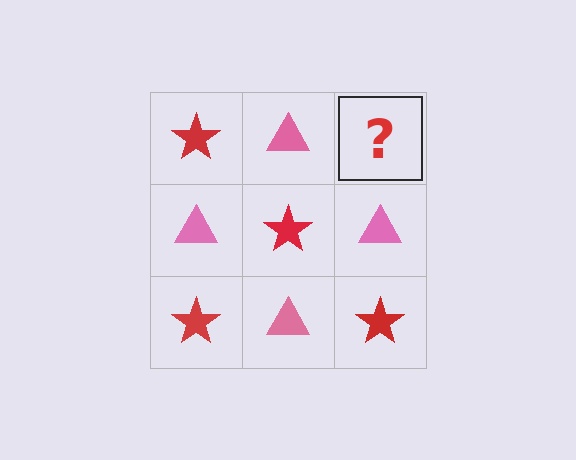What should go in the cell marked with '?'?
The missing cell should contain a red star.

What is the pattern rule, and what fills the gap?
The rule is that it alternates red star and pink triangle in a checkerboard pattern. The gap should be filled with a red star.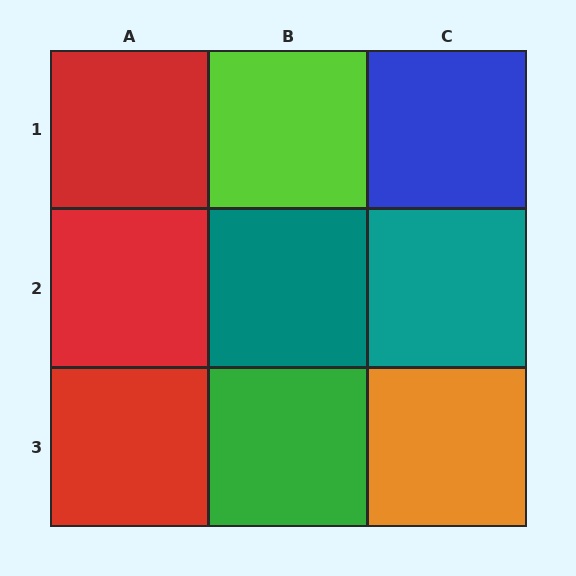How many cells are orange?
1 cell is orange.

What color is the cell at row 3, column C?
Orange.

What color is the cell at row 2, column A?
Red.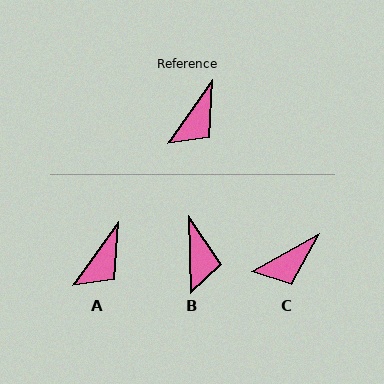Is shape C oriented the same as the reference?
No, it is off by about 25 degrees.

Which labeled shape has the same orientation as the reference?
A.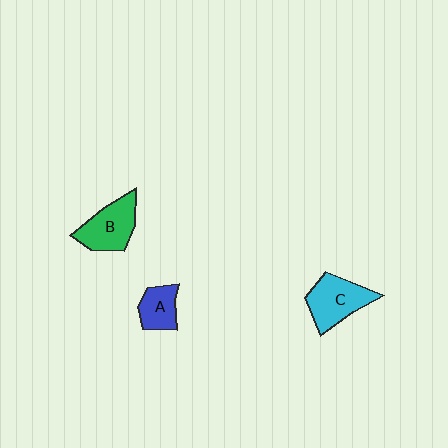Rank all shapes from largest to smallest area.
From largest to smallest: C (cyan), B (green), A (blue).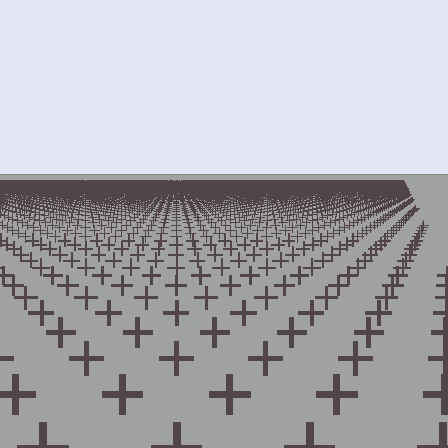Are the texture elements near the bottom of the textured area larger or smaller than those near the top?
Larger. Near the bottom, elements are closer to the viewer and appear at a bigger on-screen size.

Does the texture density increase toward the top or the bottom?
Density increases toward the top.